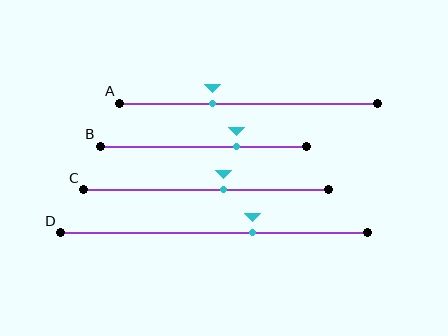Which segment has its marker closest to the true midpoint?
Segment C has its marker closest to the true midpoint.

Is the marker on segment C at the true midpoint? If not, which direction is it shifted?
No, the marker on segment C is shifted to the right by about 7% of the segment length.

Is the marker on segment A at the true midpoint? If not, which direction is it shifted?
No, the marker on segment A is shifted to the left by about 14% of the segment length.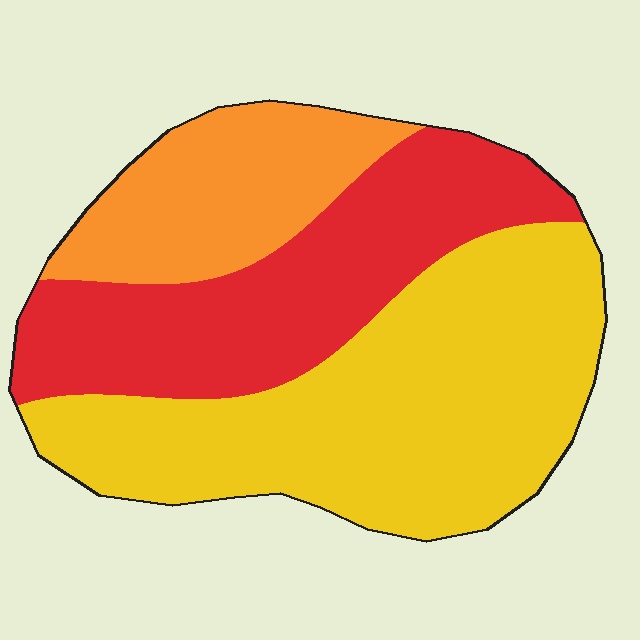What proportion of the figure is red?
Red covers around 30% of the figure.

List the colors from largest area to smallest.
From largest to smallest: yellow, red, orange.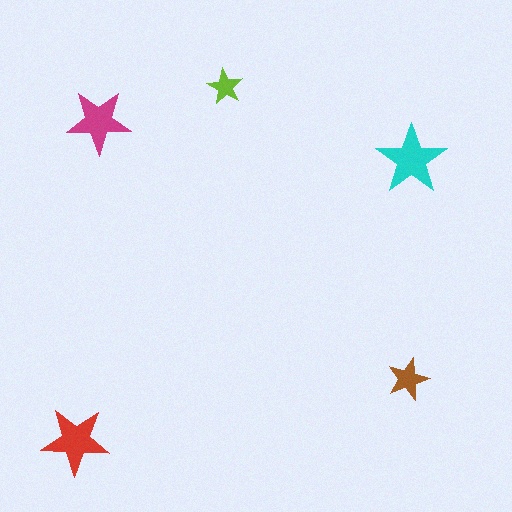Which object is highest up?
The lime star is topmost.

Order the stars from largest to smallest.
the cyan one, the red one, the magenta one, the brown one, the lime one.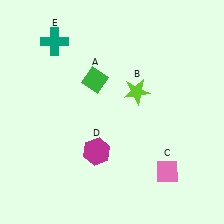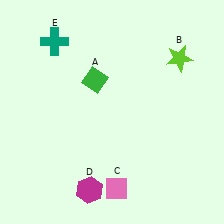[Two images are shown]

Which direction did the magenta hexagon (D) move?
The magenta hexagon (D) moved down.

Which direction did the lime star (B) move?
The lime star (B) moved right.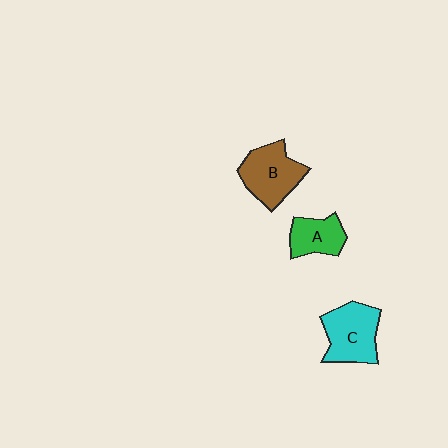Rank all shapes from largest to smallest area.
From largest to smallest: C (cyan), B (brown), A (green).